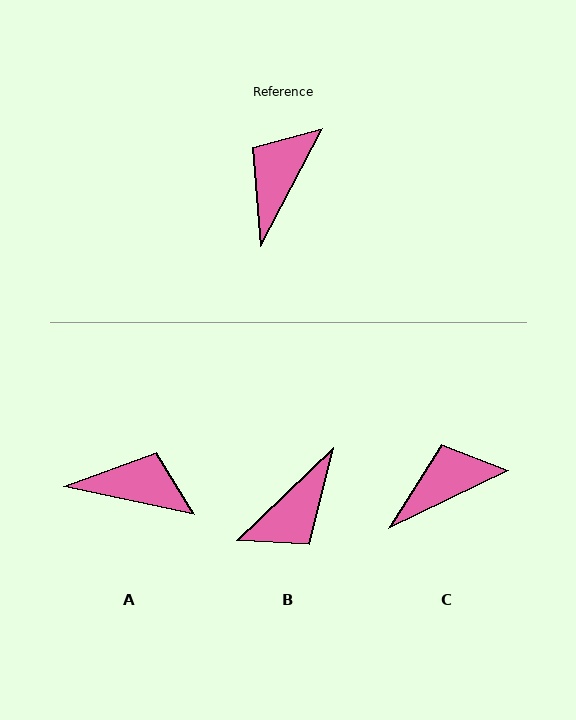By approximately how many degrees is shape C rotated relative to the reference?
Approximately 37 degrees clockwise.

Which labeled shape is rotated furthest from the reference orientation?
B, about 161 degrees away.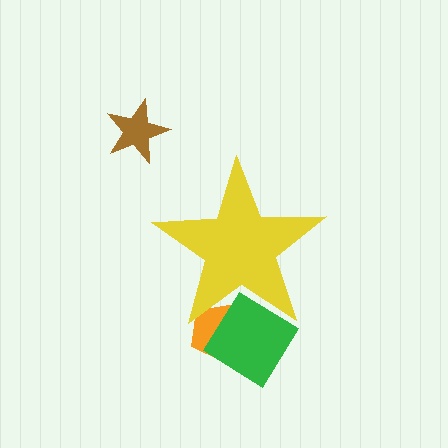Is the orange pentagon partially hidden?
Yes, the orange pentagon is partially hidden behind the yellow star.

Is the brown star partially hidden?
No, the brown star is fully visible.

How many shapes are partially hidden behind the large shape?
2 shapes are partially hidden.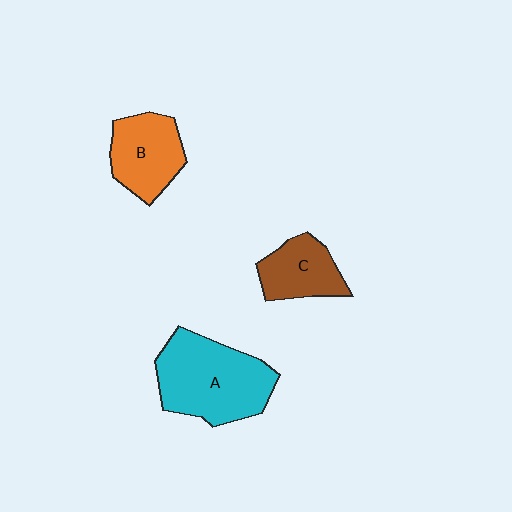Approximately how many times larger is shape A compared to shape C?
Approximately 1.9 times.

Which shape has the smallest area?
Shape C (brown).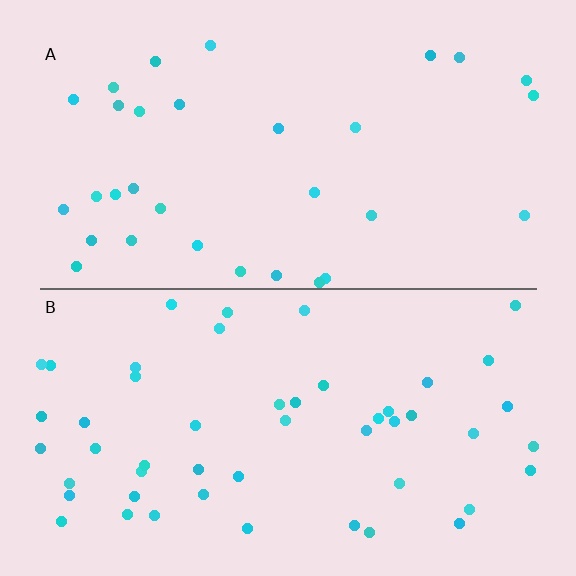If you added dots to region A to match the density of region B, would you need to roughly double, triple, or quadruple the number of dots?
Approximately double.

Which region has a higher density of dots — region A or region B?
B (the bottom).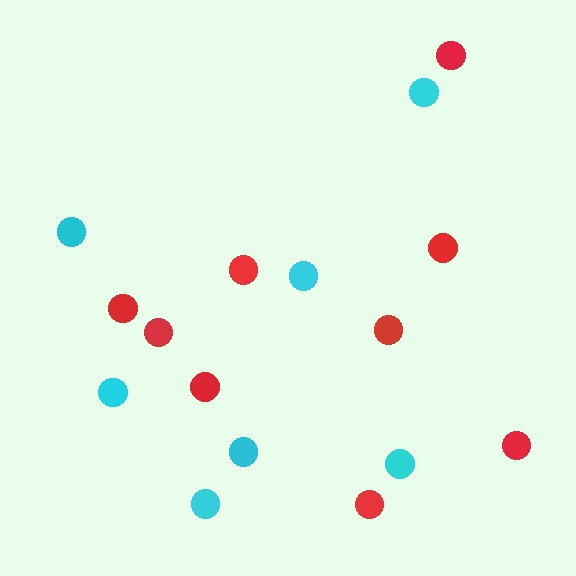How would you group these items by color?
There are 2 groups: one group of cyan circles (7) and one group of red circles (9).